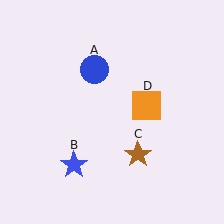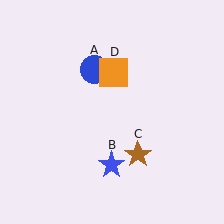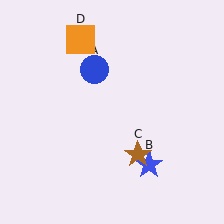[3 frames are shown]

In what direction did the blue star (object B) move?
The blue star (object B) moved right.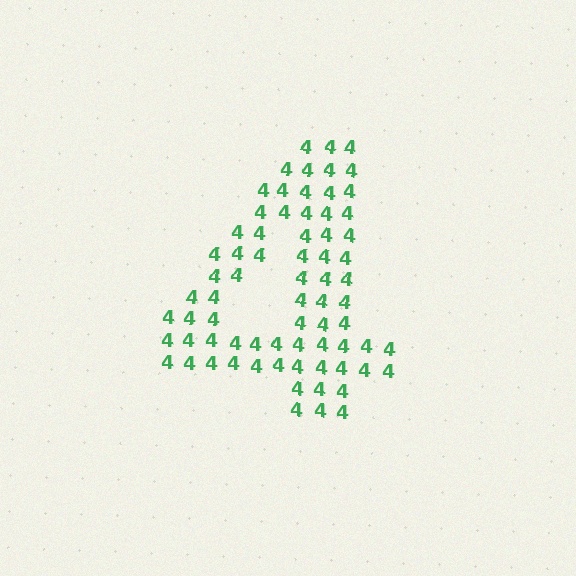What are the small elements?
The small elements are digit 4's.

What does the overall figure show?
The overall figure shows the digit 4.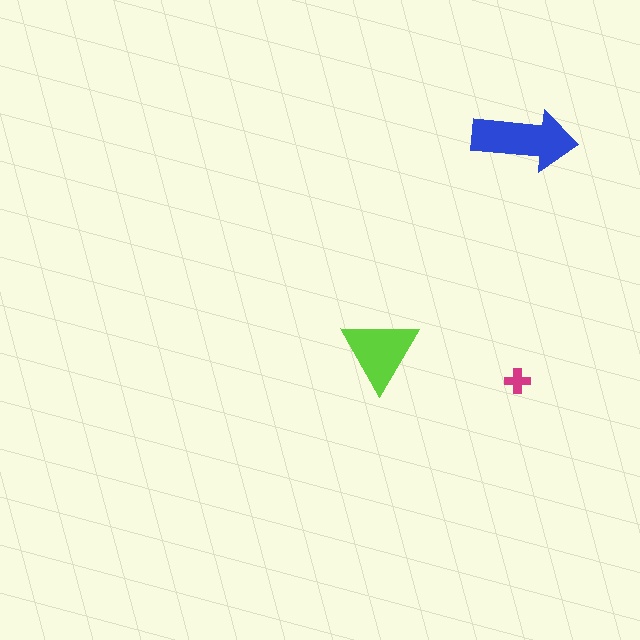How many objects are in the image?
There are 3 objects in the image.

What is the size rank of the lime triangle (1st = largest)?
2nd.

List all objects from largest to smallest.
The blue arrow, the lime triangle, the magenta cross.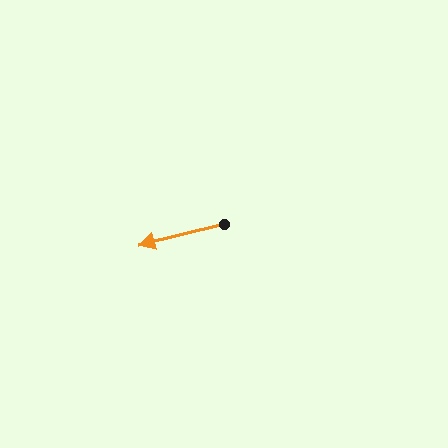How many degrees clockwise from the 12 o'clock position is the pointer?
Approximately 256 degrees.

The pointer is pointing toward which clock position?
Roughly 9 o'clock.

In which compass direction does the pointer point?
West.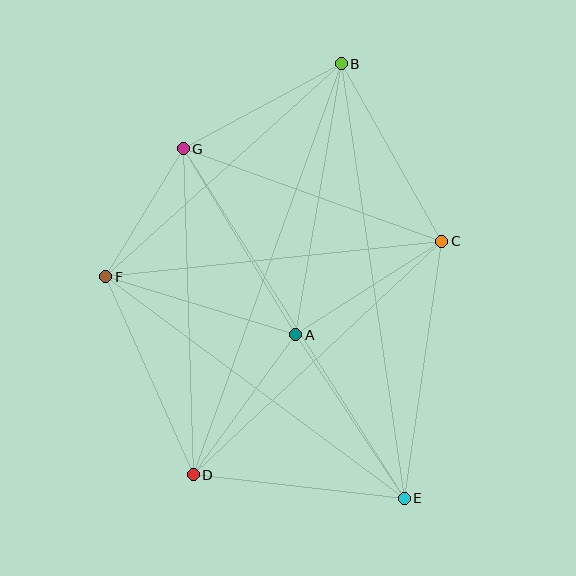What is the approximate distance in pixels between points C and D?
The distance between C and D is approximately 341 pixels.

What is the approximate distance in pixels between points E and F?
The distance between E and F is approximately 372 pixels.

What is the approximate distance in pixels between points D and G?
The distance between D and G is approximately 326 pixels.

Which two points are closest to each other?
Points F and G are closest to each other.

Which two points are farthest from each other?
Points B and E are farthest from each other.